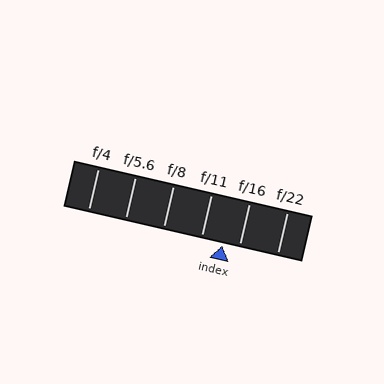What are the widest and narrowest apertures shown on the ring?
The widest aperture shown is f/4 and the narrowest is f/22.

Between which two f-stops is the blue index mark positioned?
The index mark is between f/11 and f/16.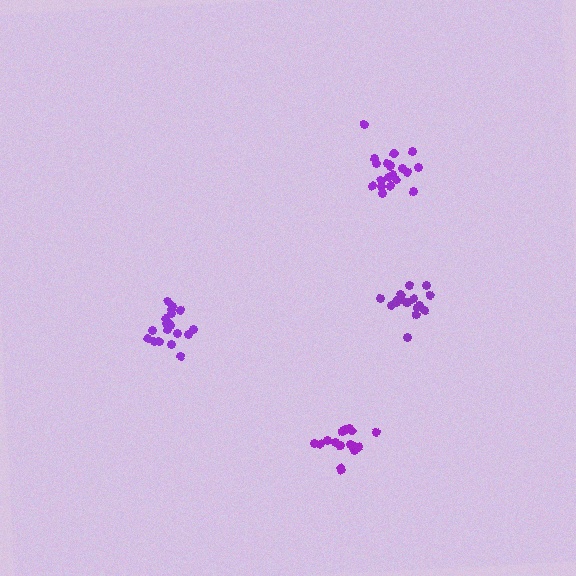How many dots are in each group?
Group 1: 17 dots, Group 2: 17 dots, Group 3: 19 dots, Group 4: 19 dots (72 total).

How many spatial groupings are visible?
There are 4 spatial groupings.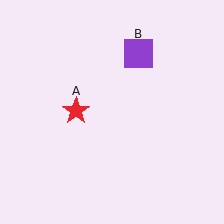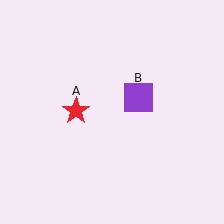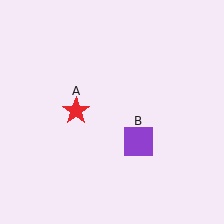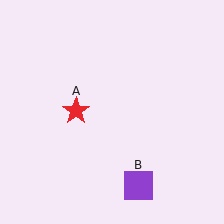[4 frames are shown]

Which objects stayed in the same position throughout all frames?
Red star (object A) remained stationary.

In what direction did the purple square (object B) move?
The purple square (object B) moved down.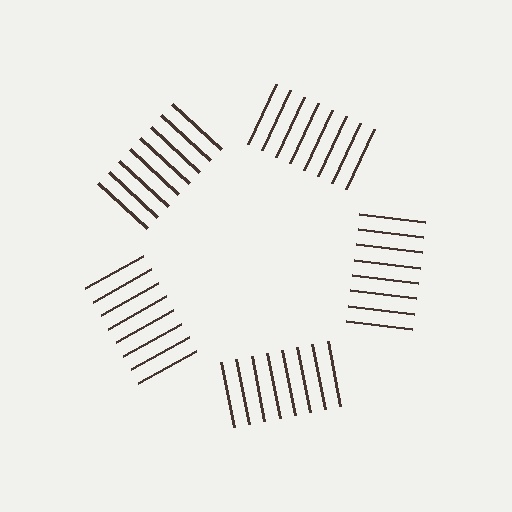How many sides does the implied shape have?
5 sides — the line-ends trace a pentagon.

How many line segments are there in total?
40 — 8 along each of the 5 edges.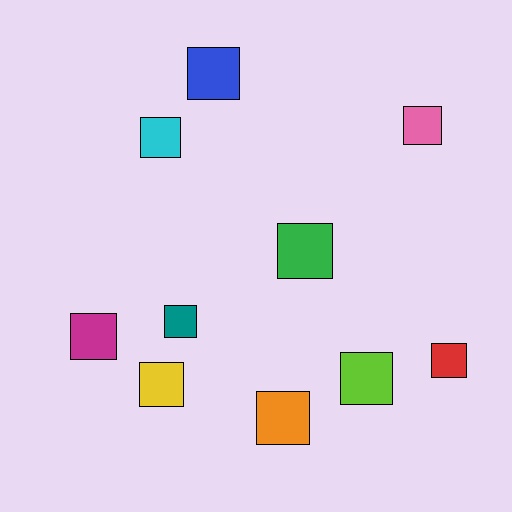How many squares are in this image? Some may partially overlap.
There are 10 squares.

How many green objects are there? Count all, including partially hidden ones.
There is 1 green object.